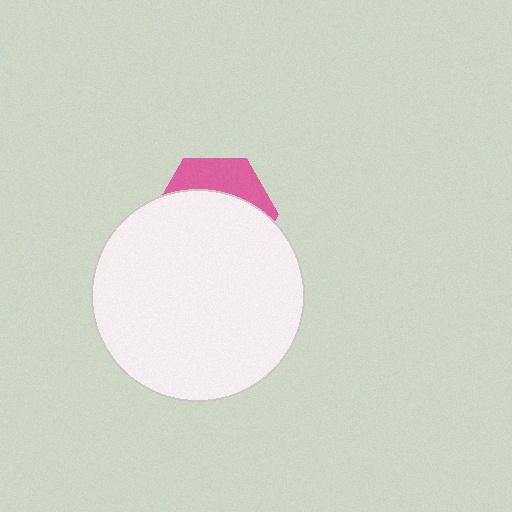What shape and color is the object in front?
The object in front is a white circle.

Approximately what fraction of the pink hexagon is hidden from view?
Roughly 69% of the pink hexagon is hidden behind the white circle.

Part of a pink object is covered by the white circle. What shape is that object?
It is a hexagon.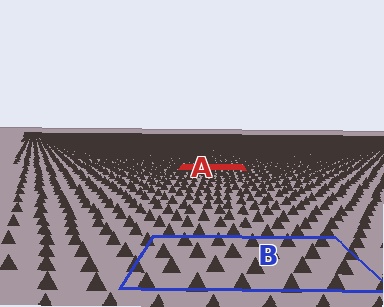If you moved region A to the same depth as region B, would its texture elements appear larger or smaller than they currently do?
They would appear larger. At a closer depth, the same texture elements are projected at a bigger on-screen size.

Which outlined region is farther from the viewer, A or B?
Region A is farther from the viewer — the texture elements inside it appear smaller and more densely packed.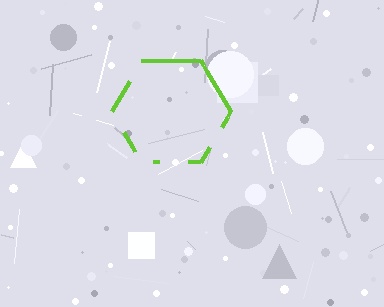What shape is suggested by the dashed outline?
The dashed outline suggests a hexagon.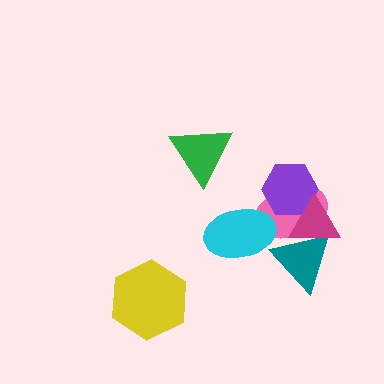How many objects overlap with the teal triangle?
2 objects overlap with the teal triangle.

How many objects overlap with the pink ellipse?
4 objects overlap with the pink ellipse.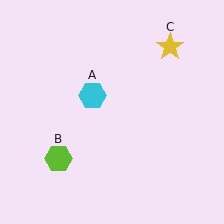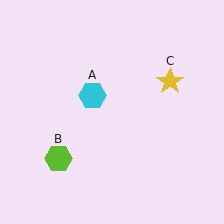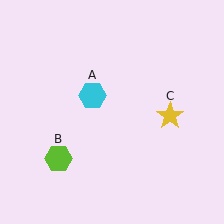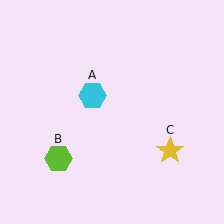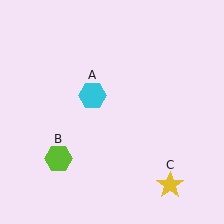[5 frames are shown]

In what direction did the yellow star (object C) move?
The yellow star (object C) moved down.